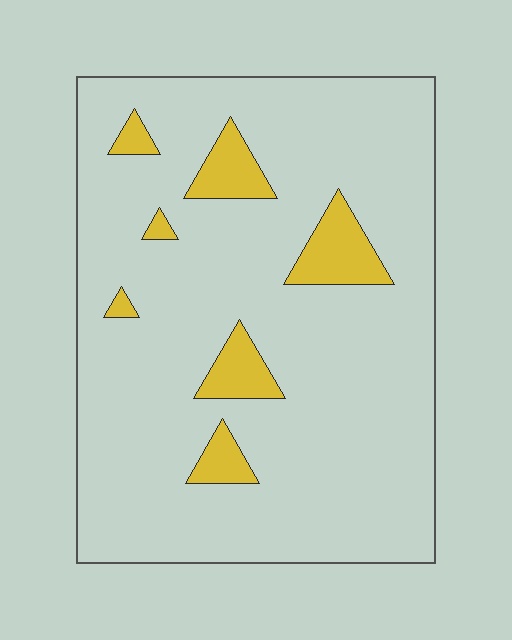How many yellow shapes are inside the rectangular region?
7.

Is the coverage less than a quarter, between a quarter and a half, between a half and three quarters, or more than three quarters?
Less than a quarter.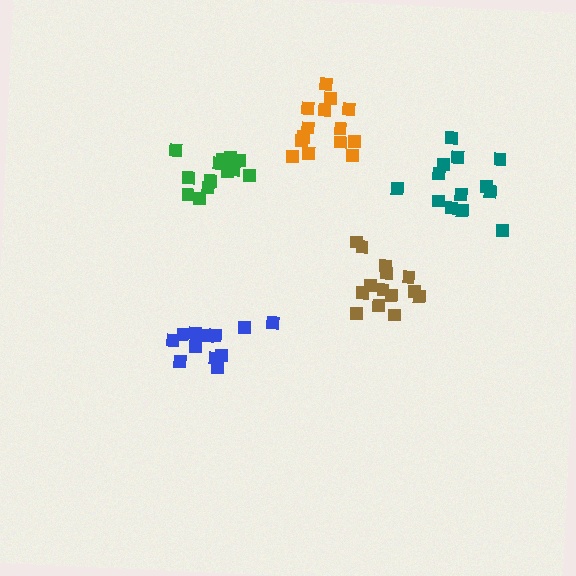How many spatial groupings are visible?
There are 5 spatial groupings.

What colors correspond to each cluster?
The clusters are colored: brown, teal, green, orange, blue.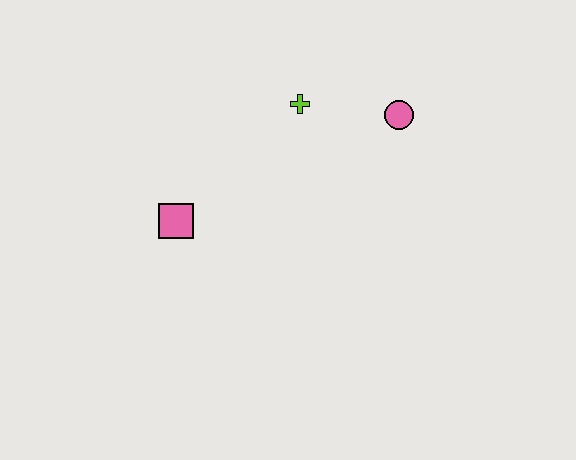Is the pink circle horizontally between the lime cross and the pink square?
No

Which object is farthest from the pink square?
The pink circle is farthest from the pink square.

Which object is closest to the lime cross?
The pink circle is closest to the lime cross.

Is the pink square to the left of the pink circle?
Yes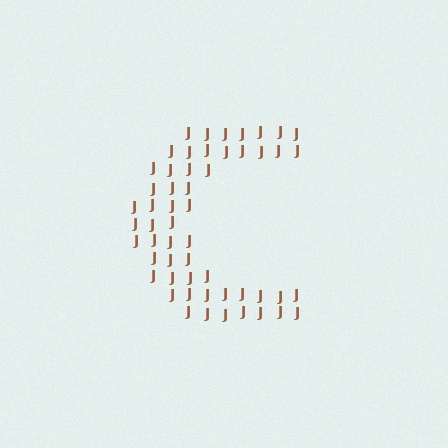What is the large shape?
The large shape is the letter C.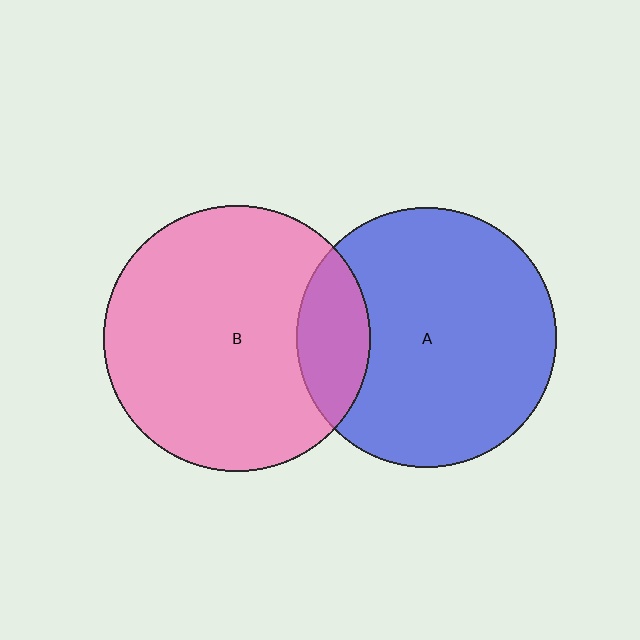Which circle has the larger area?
Circle B (pink).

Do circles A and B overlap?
Yes.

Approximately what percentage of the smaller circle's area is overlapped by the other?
Approximately 15%.